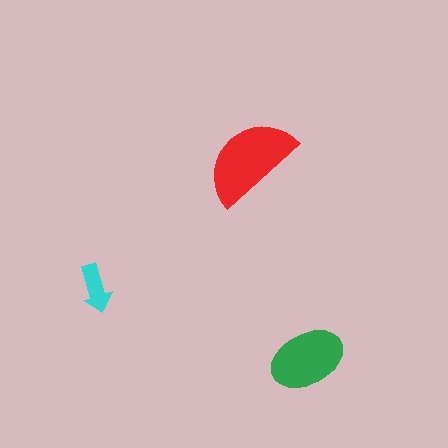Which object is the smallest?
The cyan arrow.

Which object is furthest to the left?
The cyan arrow is leftmost.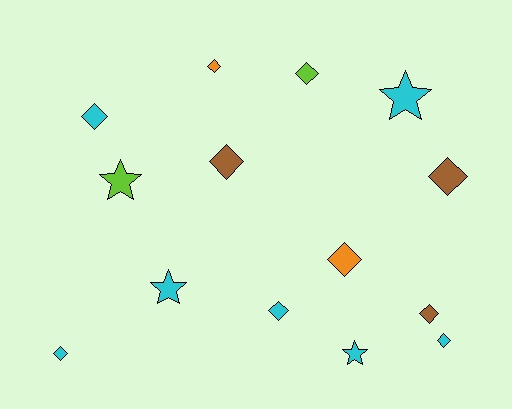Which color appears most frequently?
Cyan, with 7 objects.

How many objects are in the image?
There are 14 objects.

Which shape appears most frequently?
Diamond, with 10 objects.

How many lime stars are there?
There is 1 lime star.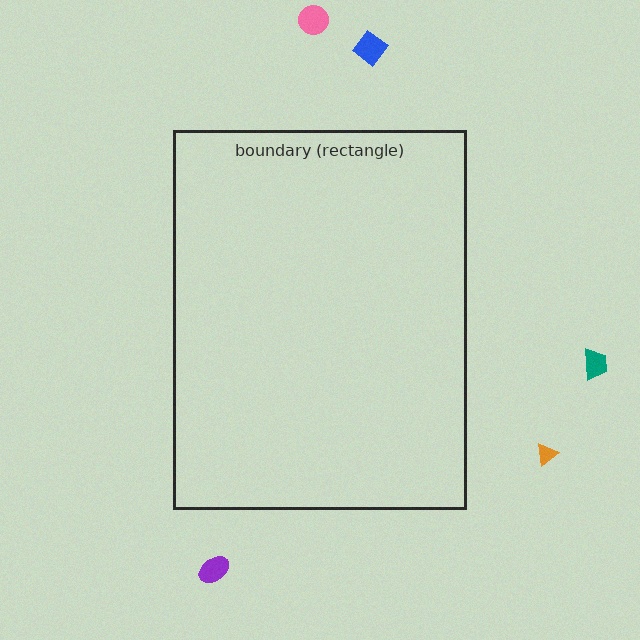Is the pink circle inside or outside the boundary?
Outside.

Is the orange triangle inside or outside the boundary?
Outside.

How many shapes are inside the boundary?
0 inside, 5 outside.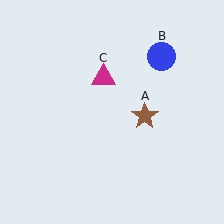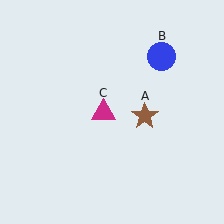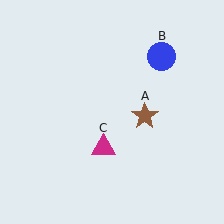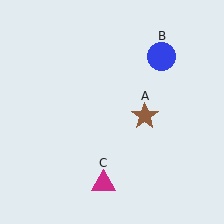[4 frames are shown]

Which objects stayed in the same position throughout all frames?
Brown star (object A) and blue circle (object B) remained stationary.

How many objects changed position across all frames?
1 object changed position: magenta triangle (object C).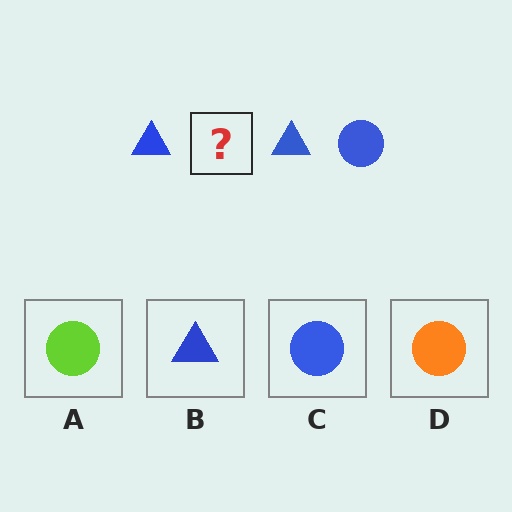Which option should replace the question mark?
Option C.